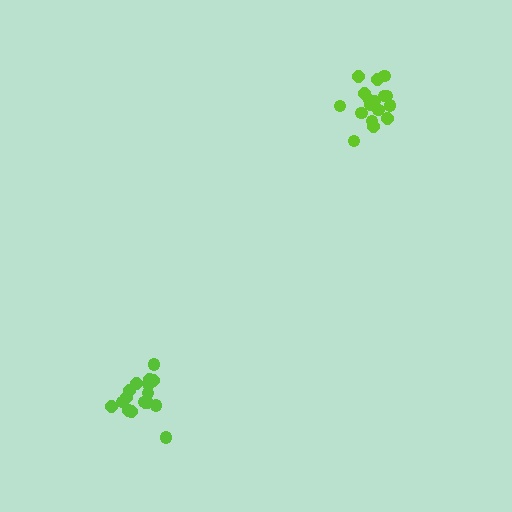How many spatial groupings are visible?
There are 2 spatial groupings.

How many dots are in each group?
Group 1: 17 dots, Group 2: 17 dots (34 total).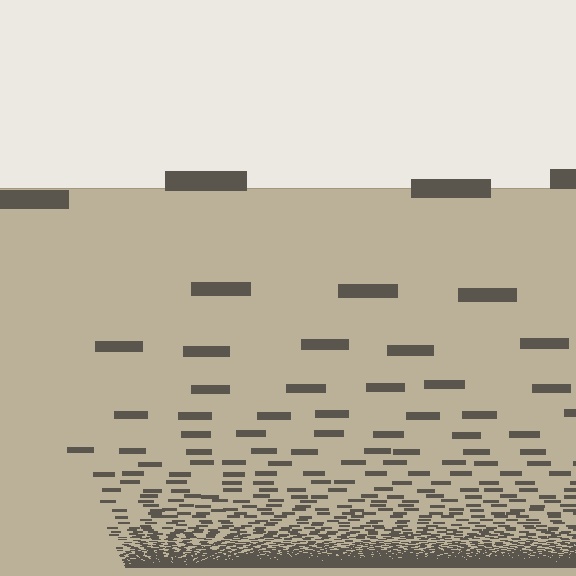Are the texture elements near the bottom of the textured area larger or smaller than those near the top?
Smaller. The gradient is inverted — elements near the bottom are smaller and denser.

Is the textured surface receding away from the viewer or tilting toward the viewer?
The surface appears to tilt toward the viewer. Texture elements get larger and sparser toward the top.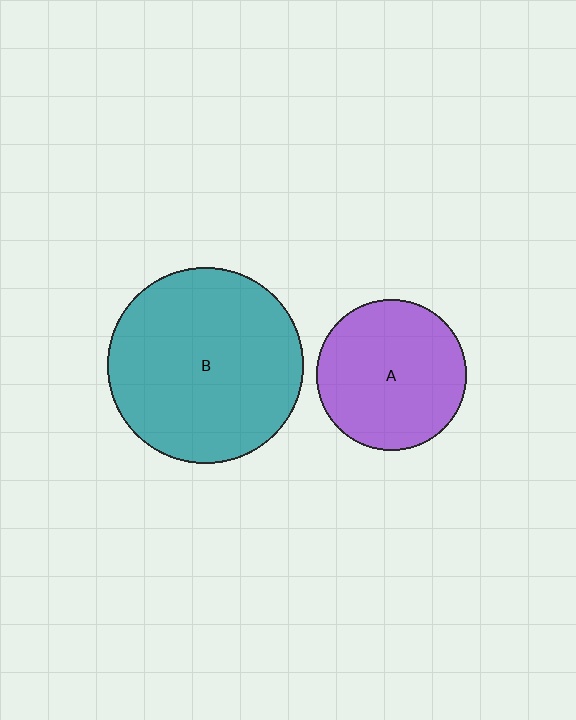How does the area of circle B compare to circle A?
Approximately 1.7 times.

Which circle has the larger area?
Circle B (teal).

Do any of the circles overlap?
No, none of the circles overlap.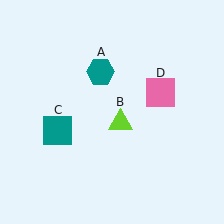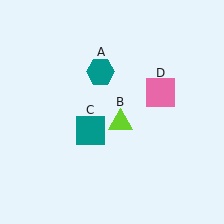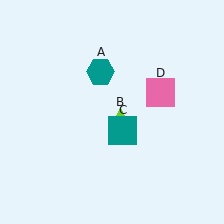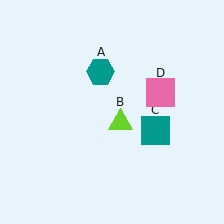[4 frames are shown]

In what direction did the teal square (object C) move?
The teal square (object C) moved right.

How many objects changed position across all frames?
1 object changed position: teal square (object C).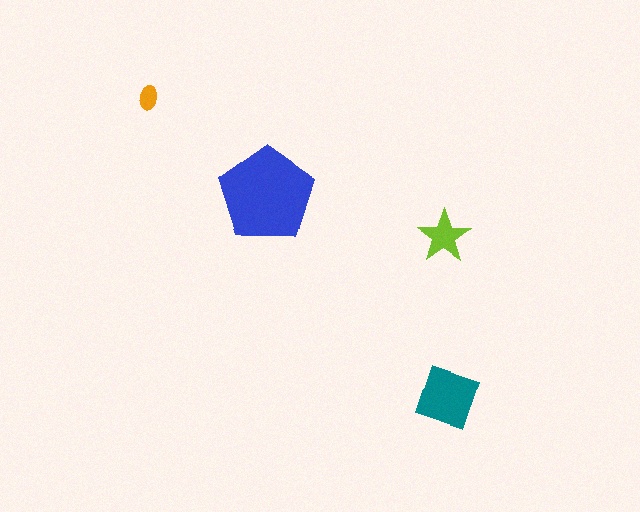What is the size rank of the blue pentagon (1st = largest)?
1st.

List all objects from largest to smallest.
The blue pentagon, the teal diamond, the lime star, the orange ellipse.